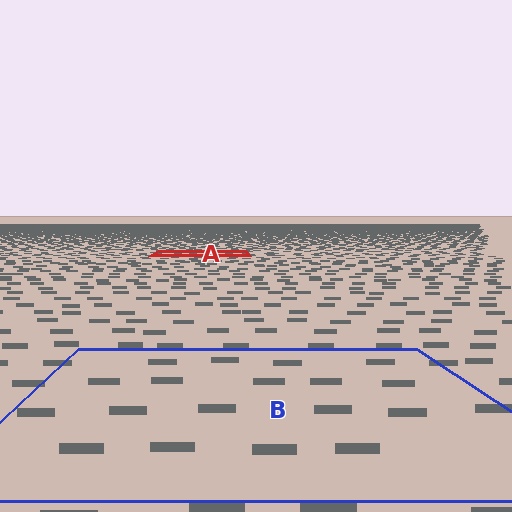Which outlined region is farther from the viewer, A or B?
Region A is farther from the viewer — the texture elements inside it appear smaller and more densely packed.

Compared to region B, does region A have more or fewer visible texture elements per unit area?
Region A has more texture elements per unit area — they are packed more densely because it is farther away.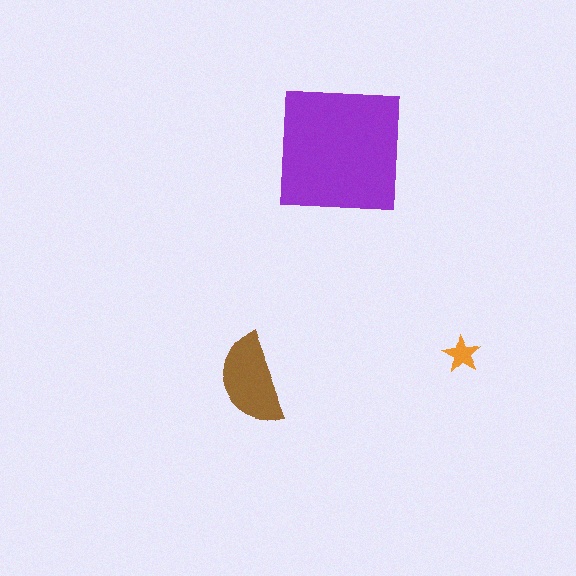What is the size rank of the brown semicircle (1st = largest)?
2nd.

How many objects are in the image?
There are 3 objects in the image.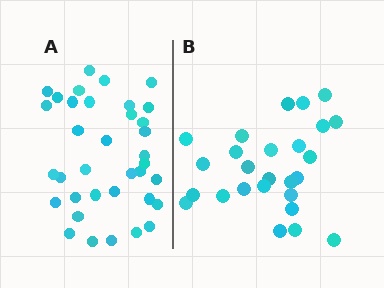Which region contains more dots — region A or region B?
Region A (the left region) has more dots.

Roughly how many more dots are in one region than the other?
Region A has roughly 10 or so more dots than region B.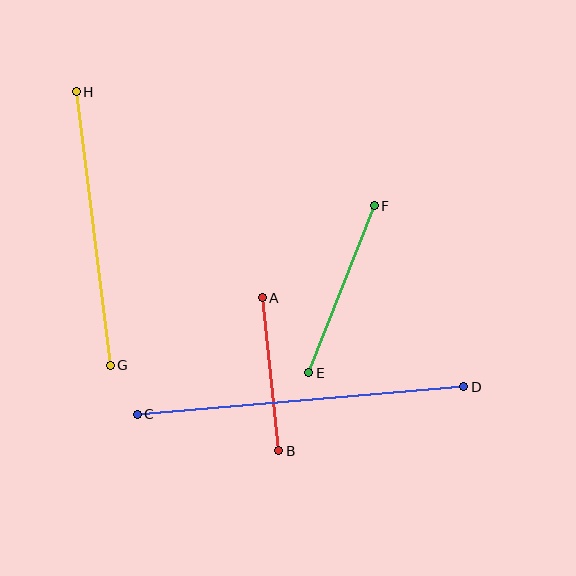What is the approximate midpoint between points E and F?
The midpoint is at approximately (342, 289) pixels.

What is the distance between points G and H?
The distance is approximately 275 pixels.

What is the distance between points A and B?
The distance is approximately 154 pixels.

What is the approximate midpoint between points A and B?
The midpoint is at approximately (270, 374) pixels.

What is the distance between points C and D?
The distance is approximately 327 pixels.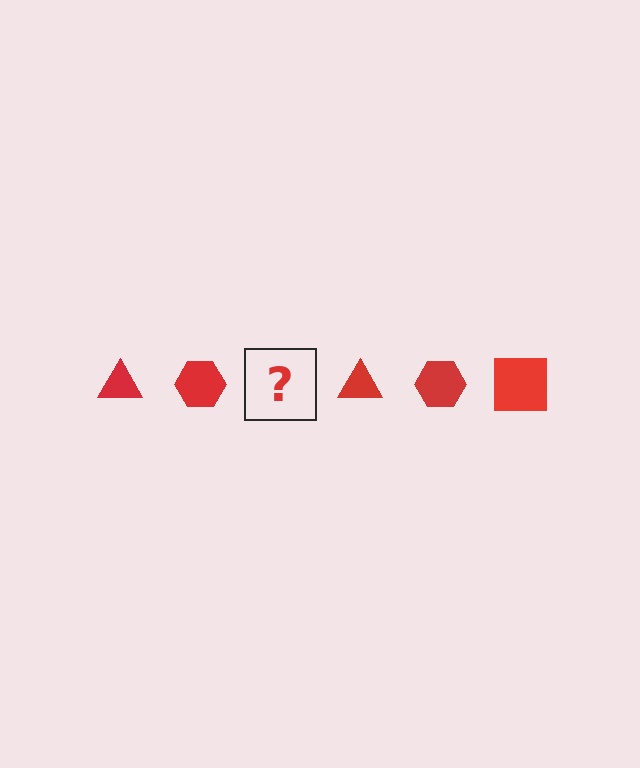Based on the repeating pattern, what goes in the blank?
The blank should be a red square.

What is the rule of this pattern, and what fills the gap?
The rule is that the pattern cycles through triangle, hexagon, square shapes in red. The gap should be filled with a red square.